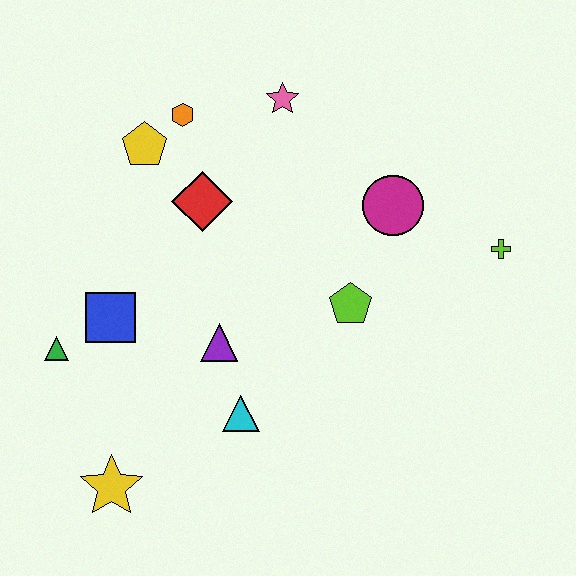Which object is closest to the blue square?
The green triangle is closest to the blue square.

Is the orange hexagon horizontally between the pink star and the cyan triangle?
No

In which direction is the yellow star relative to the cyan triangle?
The yellow star is to the left of the cyan triangle.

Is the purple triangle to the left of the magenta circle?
Yes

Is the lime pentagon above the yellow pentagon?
No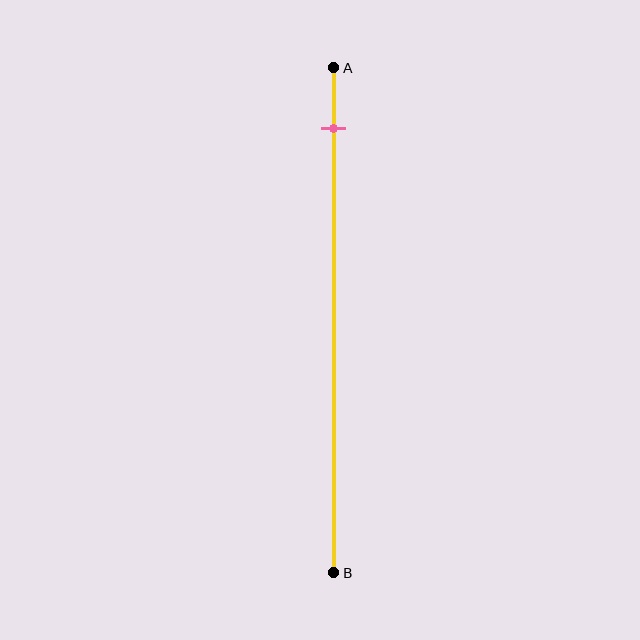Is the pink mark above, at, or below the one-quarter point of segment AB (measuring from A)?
The pink mark is above the one-quarter point of segment AB.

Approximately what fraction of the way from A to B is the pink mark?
The pink mark is approximately 10% of the way from A to B.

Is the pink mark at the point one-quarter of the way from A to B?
No, the mark is at about 10% from A, not at the 25% one-quarter point.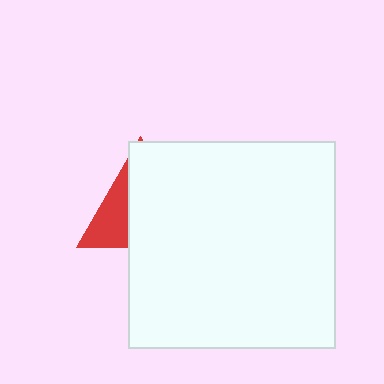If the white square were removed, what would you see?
You would see the complete red triangle.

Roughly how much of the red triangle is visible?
A small part of it is visible (roughly 32%).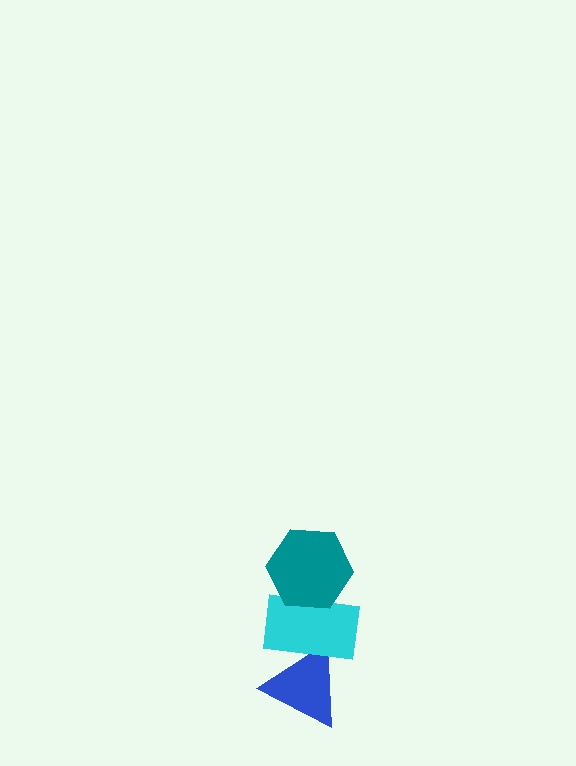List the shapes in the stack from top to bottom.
From top to bottom: the teal hexagon, the cyan rectangle, the blue triangle.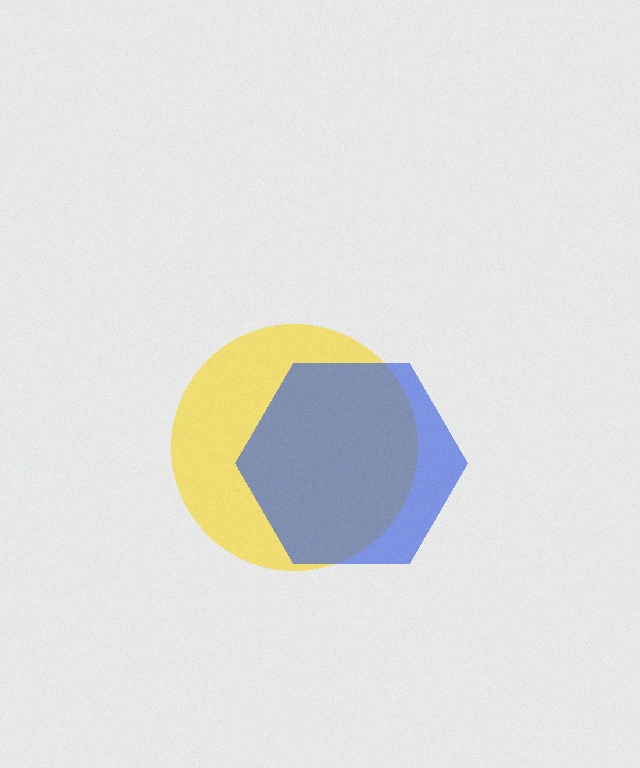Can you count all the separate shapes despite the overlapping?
Yes, there are 2 separate shapes.